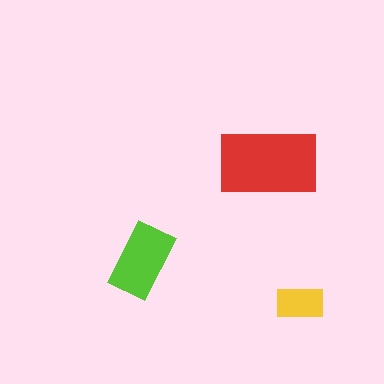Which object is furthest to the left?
The lime rectangle is leftmost.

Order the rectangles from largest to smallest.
the red one, the lime one, the yellow one.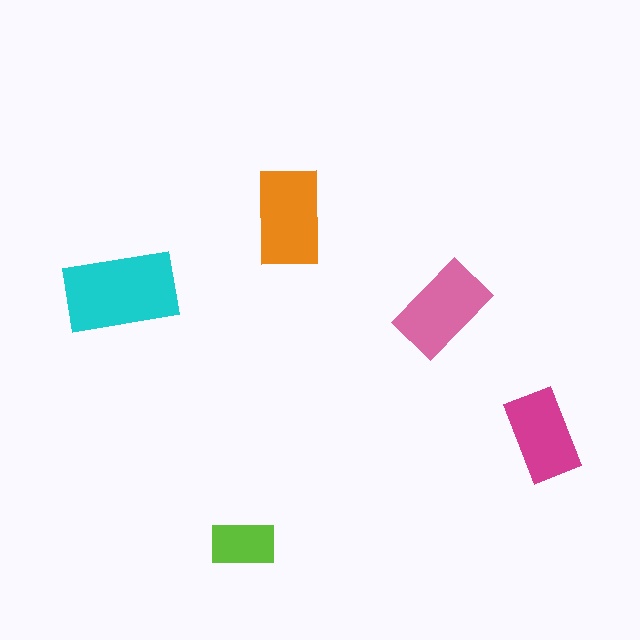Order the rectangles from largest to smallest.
the cyan one, the orange one, the pink one, the magenta one, the lime one.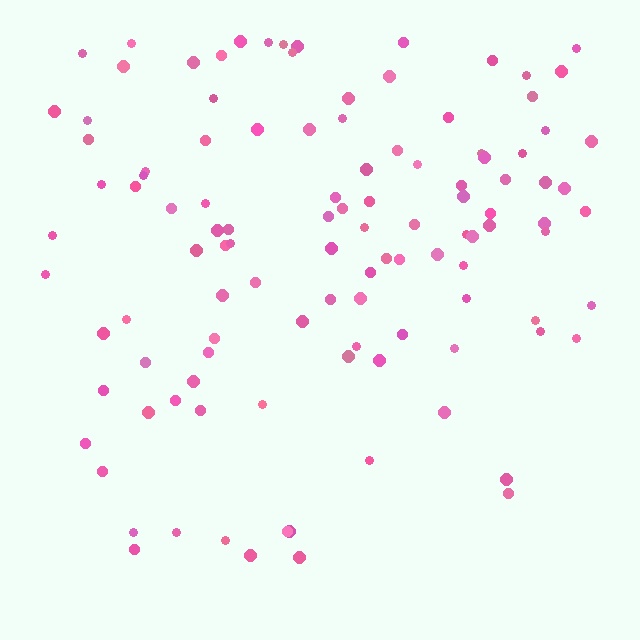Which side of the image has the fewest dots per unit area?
The bottom.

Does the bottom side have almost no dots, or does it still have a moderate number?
Still a moderate number, just noticeably fewer than the top.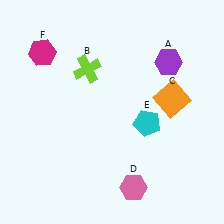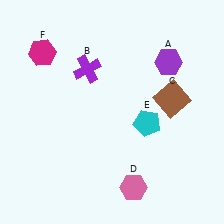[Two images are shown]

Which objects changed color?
B changed from lime to purple. C changed from orange to brown.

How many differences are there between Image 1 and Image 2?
There are 2 differences between the two images.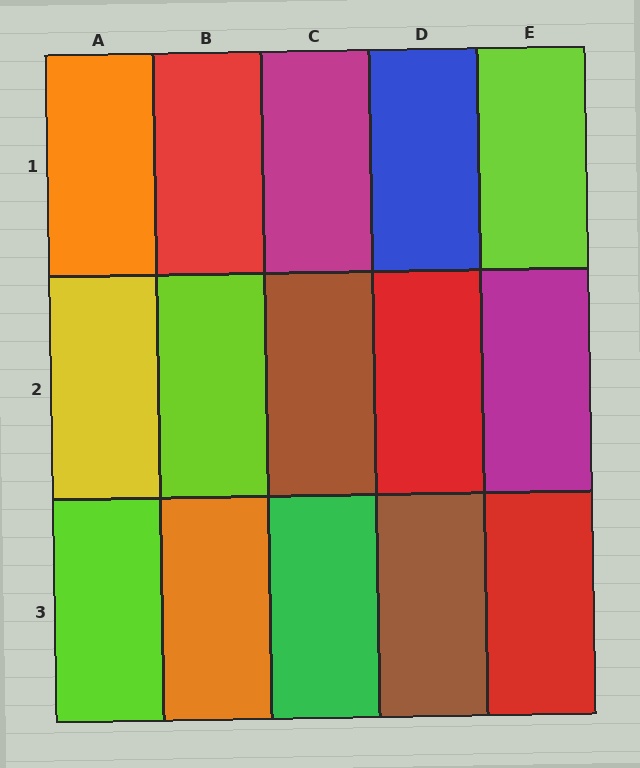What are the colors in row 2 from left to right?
Yellow, lime, brown, red, magenta.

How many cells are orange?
2 cells are orange.